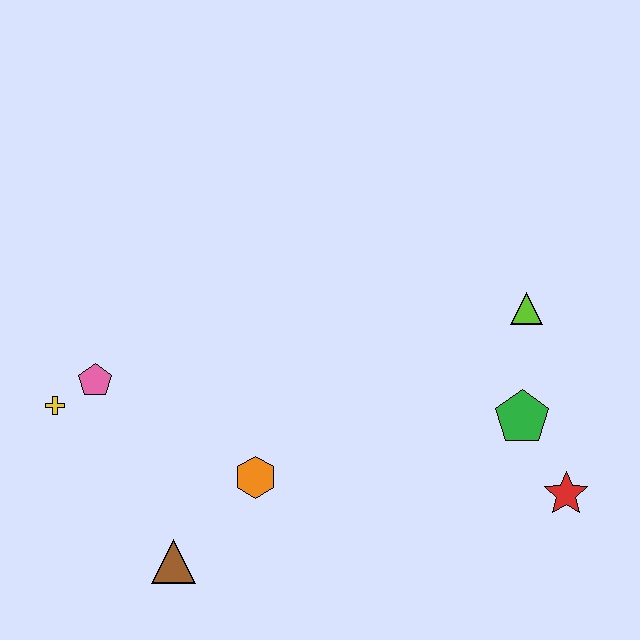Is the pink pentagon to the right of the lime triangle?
No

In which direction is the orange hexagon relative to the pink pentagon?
The orange hexagon is to the right of the pink pentagon.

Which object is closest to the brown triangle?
The orange hexagon is closest to the brown triangle.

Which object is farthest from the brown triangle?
The lime triangle is farthest from the brown triangle.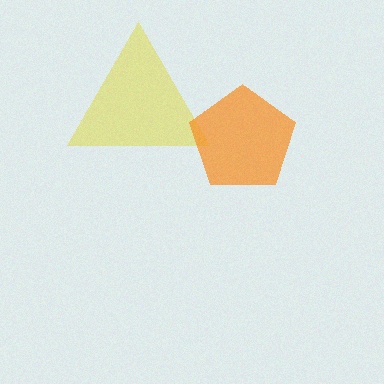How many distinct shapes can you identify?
There are 2 distinct shapes: a yellow triangle, an orange pentagon.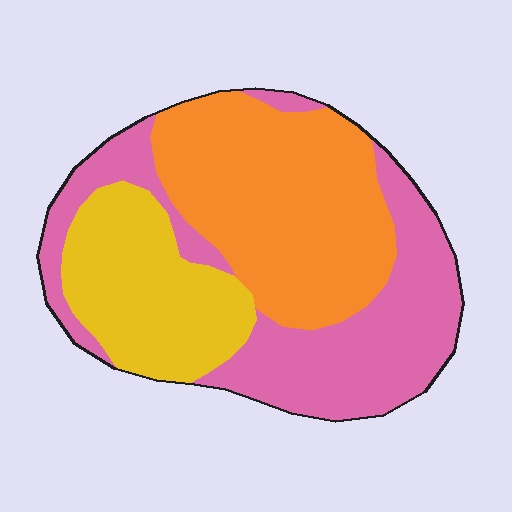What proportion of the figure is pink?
Pink takes up about three eighths (3/8) of the figure.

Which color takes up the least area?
Yellow, at roughly 25%.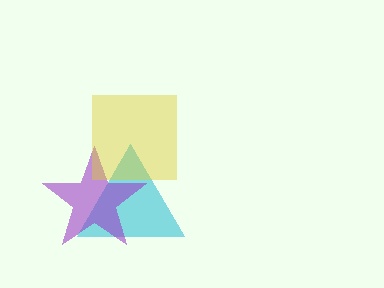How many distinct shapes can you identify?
There are 3 distinct shapes: a cyan triangle, a purple star, a yellow square.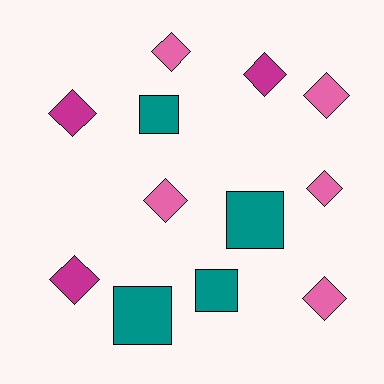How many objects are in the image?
There are 12 objects.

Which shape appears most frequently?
Diamond, with 8 objects.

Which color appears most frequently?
Pink, with 5 objects.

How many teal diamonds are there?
There are no teal diamonds.